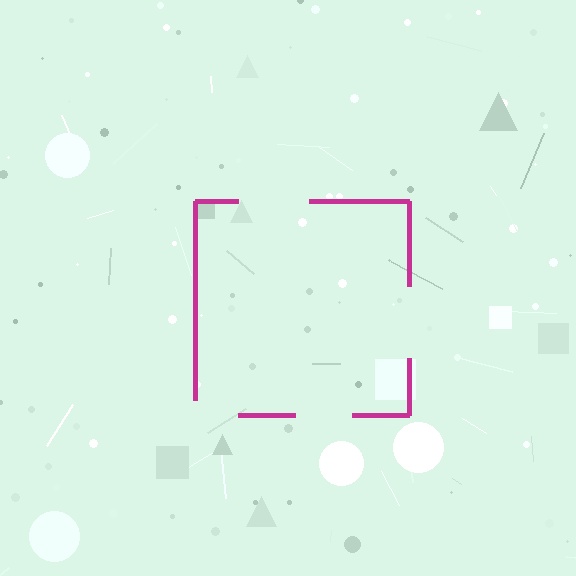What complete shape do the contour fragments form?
The contour fragments form a square.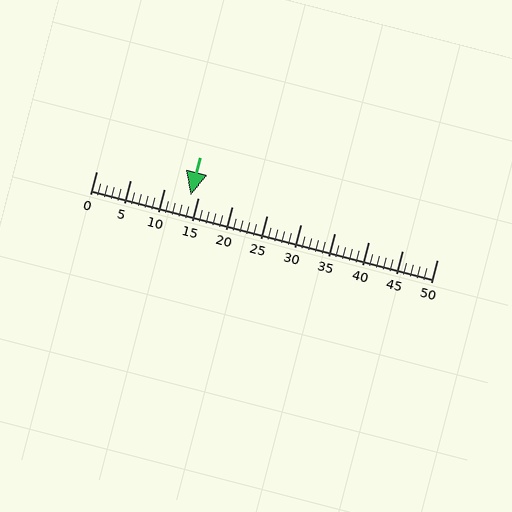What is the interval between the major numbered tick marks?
The major tick marks are spaced 5 units apart.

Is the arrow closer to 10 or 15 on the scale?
The arrow is closer to 15.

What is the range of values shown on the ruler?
The ruler shows values from 0 to 50.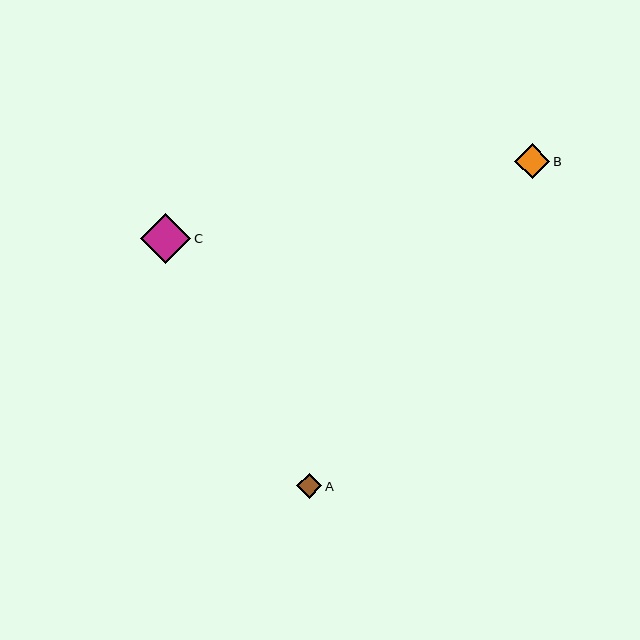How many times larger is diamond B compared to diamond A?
Diamond B is approximately 1.4 times the size of diamond A.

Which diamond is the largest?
Diamond C is the largest with a size of approximately 50 pixels.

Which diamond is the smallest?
Diamond A is the smallest with a size of approximately 25 pixels.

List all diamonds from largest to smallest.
From largest to smallest: C, B, A.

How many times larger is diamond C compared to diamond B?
Diamond C is approximately 1.4 times the size of diamond B.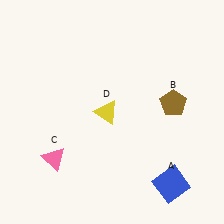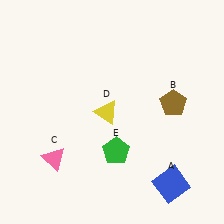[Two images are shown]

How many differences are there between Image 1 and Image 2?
There is 1 difference between the two images.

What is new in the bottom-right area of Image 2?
A green pentagon (E) was added in the bottom-right area of Image 2.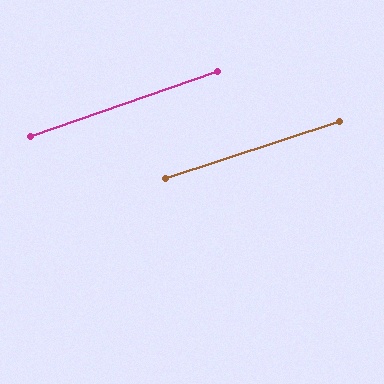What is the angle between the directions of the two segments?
Approximately 1 degree.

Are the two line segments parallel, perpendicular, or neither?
Parallel — their directions differ by only 1.0°.